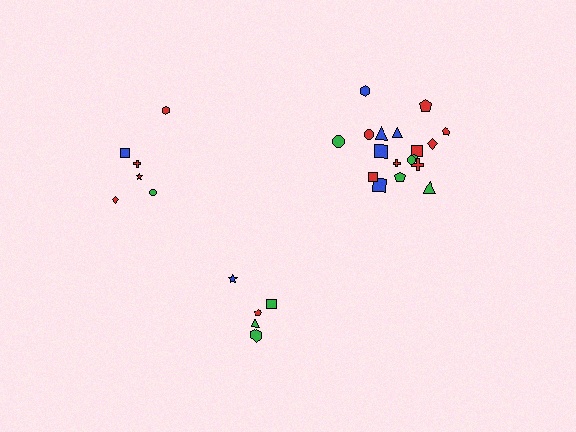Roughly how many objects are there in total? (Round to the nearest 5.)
Roughly 30 objects in total.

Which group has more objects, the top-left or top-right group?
The top-right group.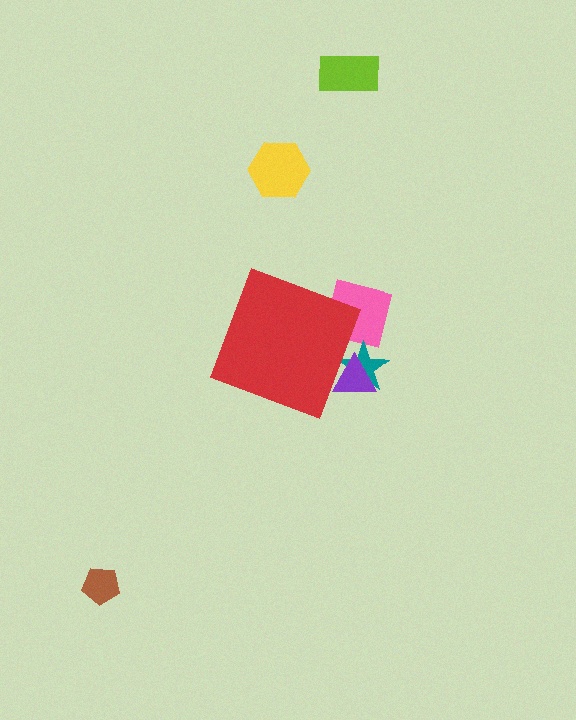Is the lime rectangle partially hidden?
No, the lime rectangle is fully visible.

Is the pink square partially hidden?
Yes, the pink square is partially hidden behind the red diamond.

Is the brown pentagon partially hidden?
No, the brown pentagon is fully visible.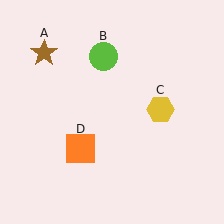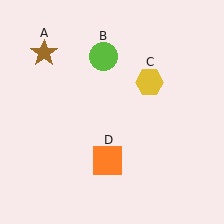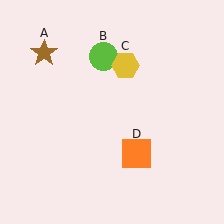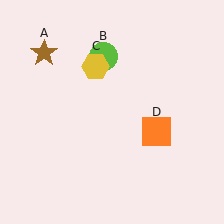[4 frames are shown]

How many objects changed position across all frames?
2 objects changed position: yellow hexagon (object C), orange square (object D).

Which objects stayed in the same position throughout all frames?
Brown star (object A) and lime circle (object B) remained stationary.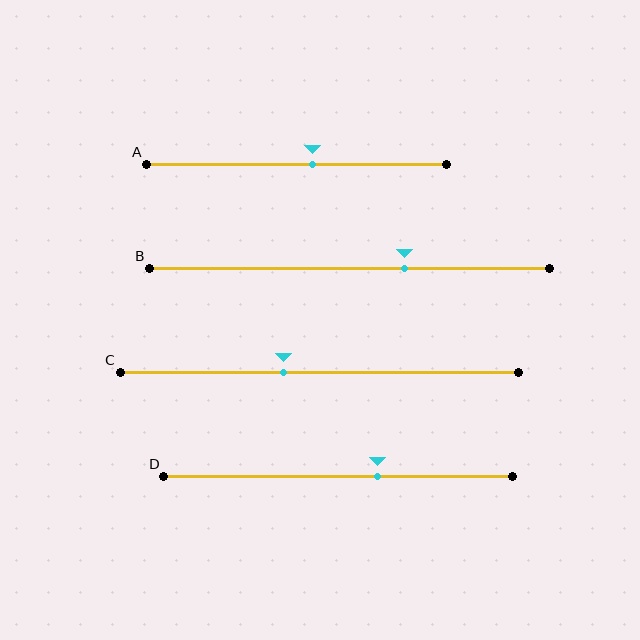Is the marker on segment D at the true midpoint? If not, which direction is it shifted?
No, the marker on segment D is shifted to the right by about 11% of the segment length.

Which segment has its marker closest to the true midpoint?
Segment A has its marker closest to the true midpoint.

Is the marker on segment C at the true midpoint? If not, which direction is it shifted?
No, the marker on segment C is shifted to the left by about 9% of the segment length.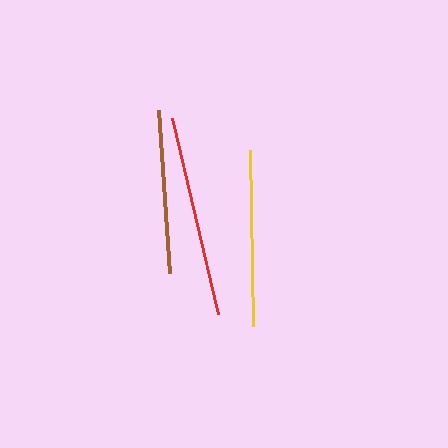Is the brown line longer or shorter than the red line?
The red line is longer than the brown line.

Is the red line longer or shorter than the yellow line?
The red line is longer than the yellow line.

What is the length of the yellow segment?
The yellow segment is approximately 176 pixels long.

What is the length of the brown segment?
The brown segment is approximately 164 pixels long.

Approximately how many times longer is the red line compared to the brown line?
The red line is approximately 1.2 times the length of the brown line.